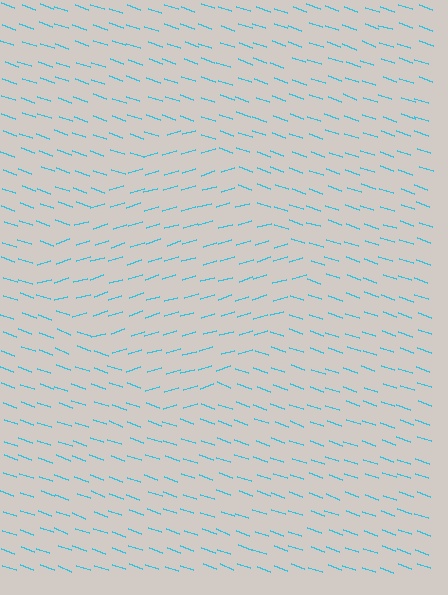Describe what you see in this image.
The image is filled with small cyan line segments. A diamond region in the image has lines oriented differently from the surrounding lines, creating a visible texture boundary.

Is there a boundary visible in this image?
Yes, there is a texture boundary formed by a change in line orientation.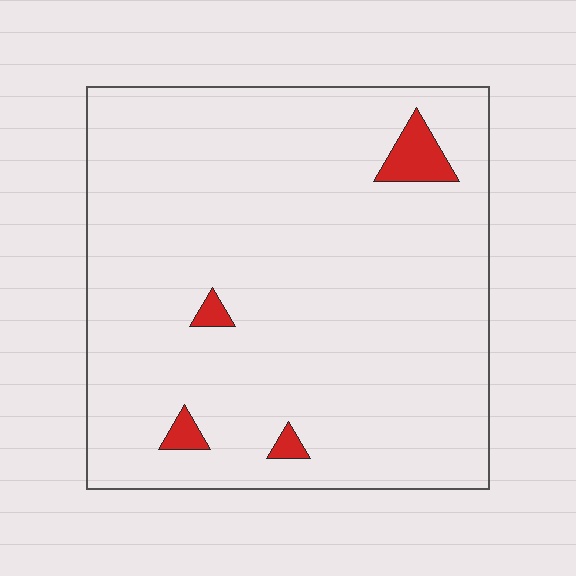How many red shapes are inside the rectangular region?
4.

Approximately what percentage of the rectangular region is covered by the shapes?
Approximately 5%.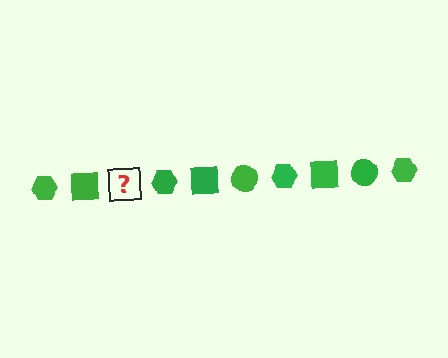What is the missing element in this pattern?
The missing element is a green circle.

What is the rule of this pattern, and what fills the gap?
The rule is that the pattern cycles through hexagon, square, circle shapes in green. The gap should be filled with a green circle.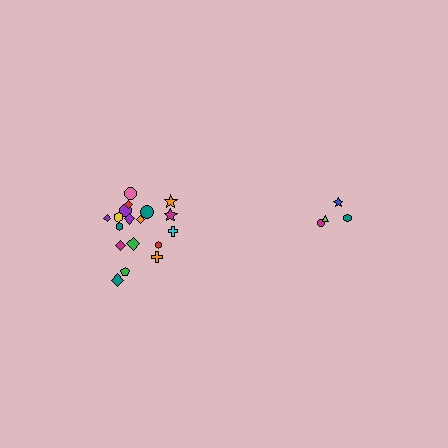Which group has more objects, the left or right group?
The left group.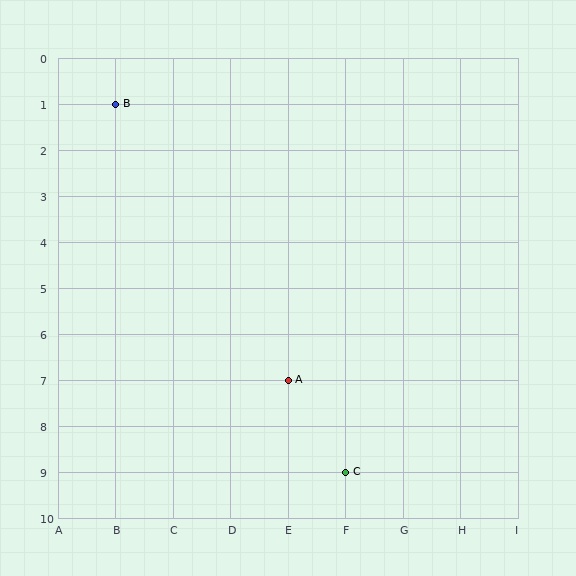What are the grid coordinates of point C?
Point C is at grid coordinates (F, 9).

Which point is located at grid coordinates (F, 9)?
Point C is at (F, 9).